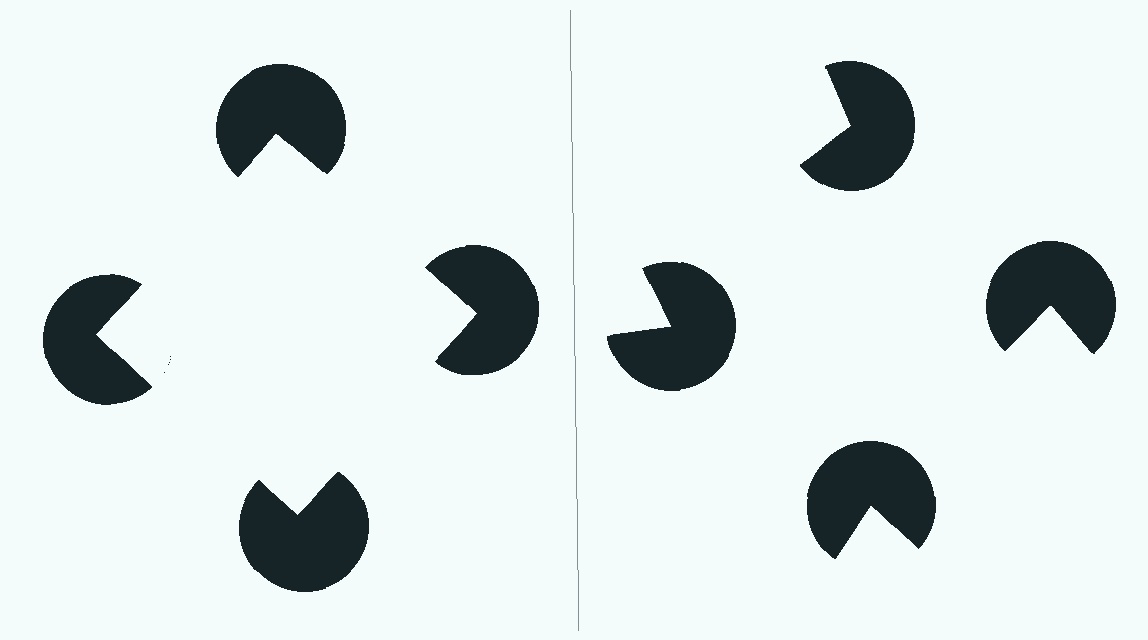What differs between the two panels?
The pac-man discs are positioned identically on both sides; only the wedge orientations differ. On the left they align to a square; on the right they are misaligned.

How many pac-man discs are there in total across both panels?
8 — 4 on each side.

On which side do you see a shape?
An illusory square appears on the left side. On the right side the wedge cuts are rotated, so no coherent shape forms.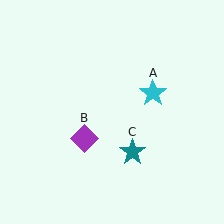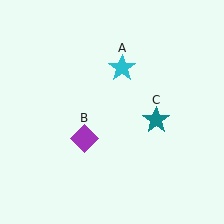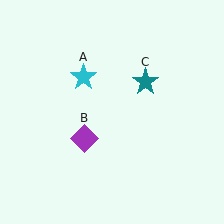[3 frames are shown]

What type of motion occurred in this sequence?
The cyan star (object A), teal star (object C) rotated counterclockwise around the center of the scene.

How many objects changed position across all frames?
2 objects changed position: cyan star (object A), teal star (object C).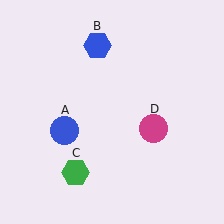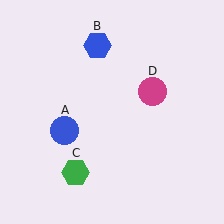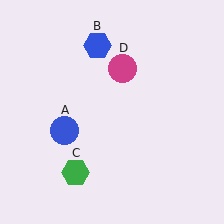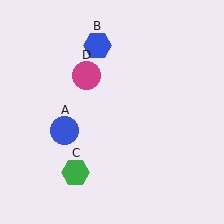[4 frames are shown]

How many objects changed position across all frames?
1 object changed position: magenta circle (object D).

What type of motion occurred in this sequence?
The magenta circle (object D) rotated counterclockwise around the center of the scene.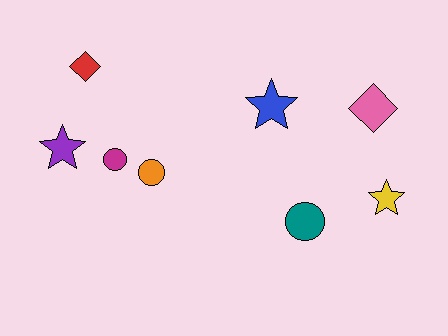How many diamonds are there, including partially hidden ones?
There are 2 diamonds.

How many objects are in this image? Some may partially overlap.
There are 8 objects.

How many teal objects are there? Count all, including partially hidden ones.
There is 1 teal object.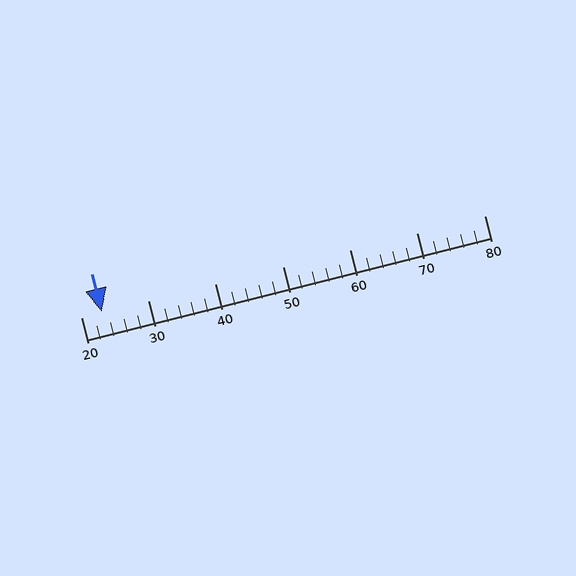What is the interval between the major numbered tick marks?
The major tick marks are spaced 10 units apart.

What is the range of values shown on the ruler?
The ruler shows values from 20 to 80.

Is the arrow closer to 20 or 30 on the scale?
The arrow is closer to 20.